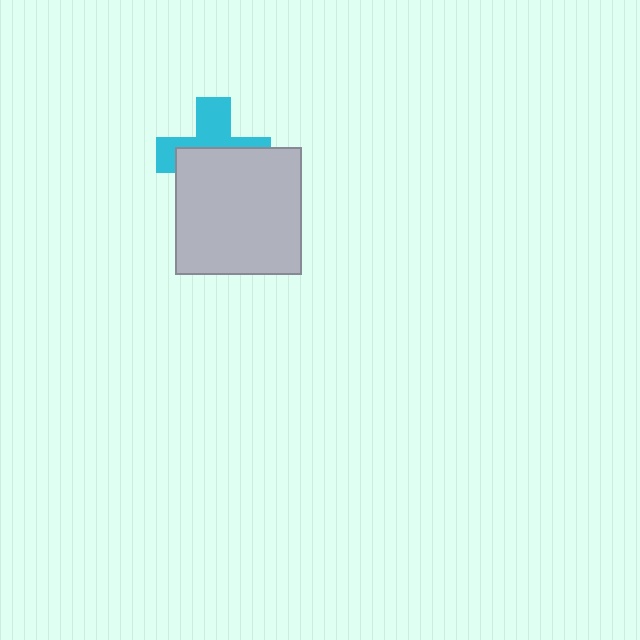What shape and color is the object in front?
The object in front is a light gray square.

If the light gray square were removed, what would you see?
You would see the complete cyan cross.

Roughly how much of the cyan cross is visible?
A small part of it is visible (roughly 44%).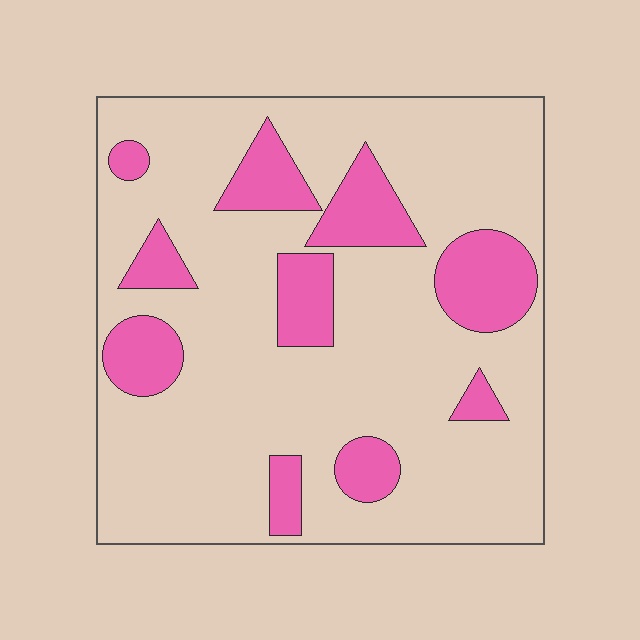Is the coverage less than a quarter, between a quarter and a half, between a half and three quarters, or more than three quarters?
Less than a quarter.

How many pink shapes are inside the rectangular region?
10.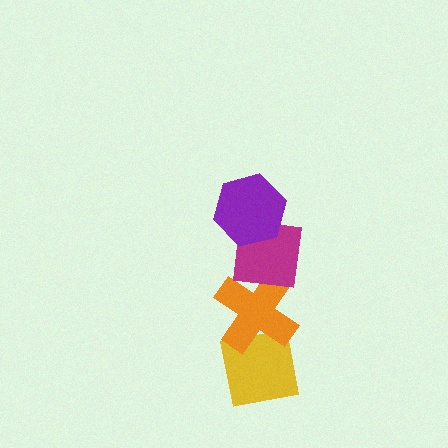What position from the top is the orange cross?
The orange cross is 3rd from the top.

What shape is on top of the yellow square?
The orange cross is on top of the yellow square.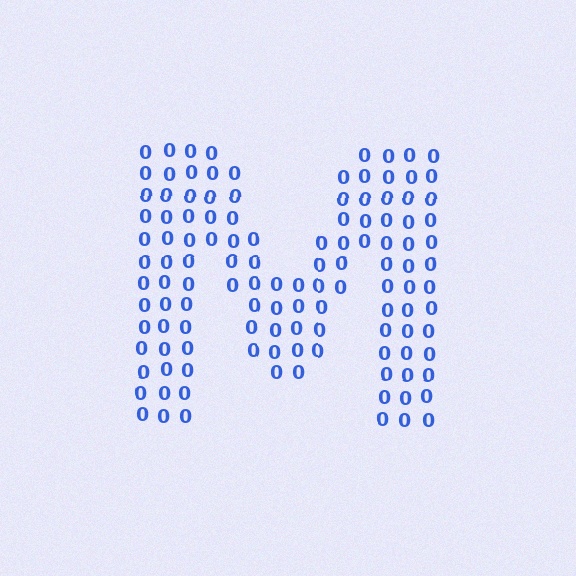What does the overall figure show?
The overall figure shows the letter M.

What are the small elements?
The small elements are digit 0's.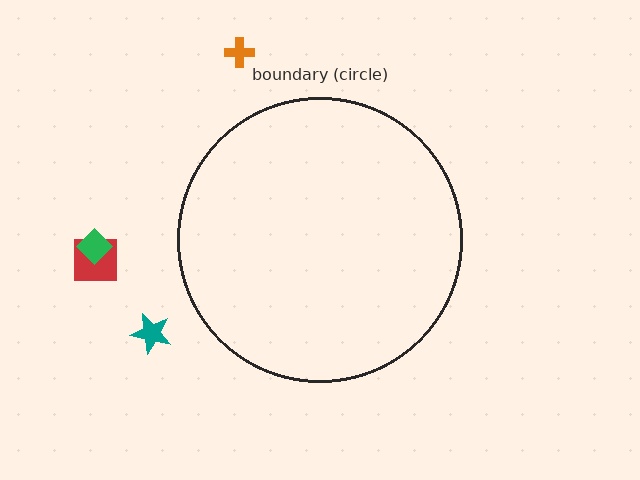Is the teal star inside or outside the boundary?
Outside.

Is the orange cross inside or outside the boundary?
Outside.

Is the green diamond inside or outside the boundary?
Outside.